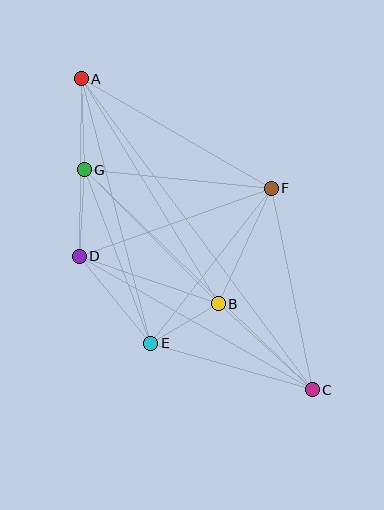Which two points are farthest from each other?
Points A and C are farthest from each other.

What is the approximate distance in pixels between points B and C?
The distance between B and C is approximately 128 pixels.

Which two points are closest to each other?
Points B and E are closest to each other.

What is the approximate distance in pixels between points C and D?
The distance between C and D is approximately 269 pixels.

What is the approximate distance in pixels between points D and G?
The distance between D and G is approximately 86 pixels.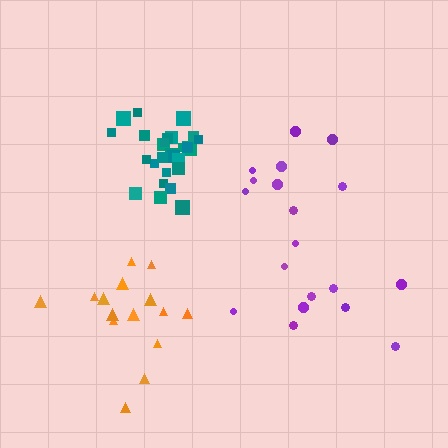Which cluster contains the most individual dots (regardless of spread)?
Teal (27).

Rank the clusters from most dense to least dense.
teal, orange, purple.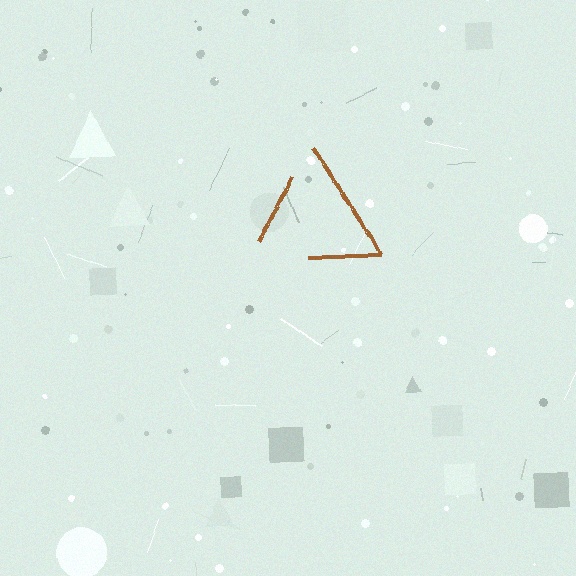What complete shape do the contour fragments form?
The contour fragments form a triangle.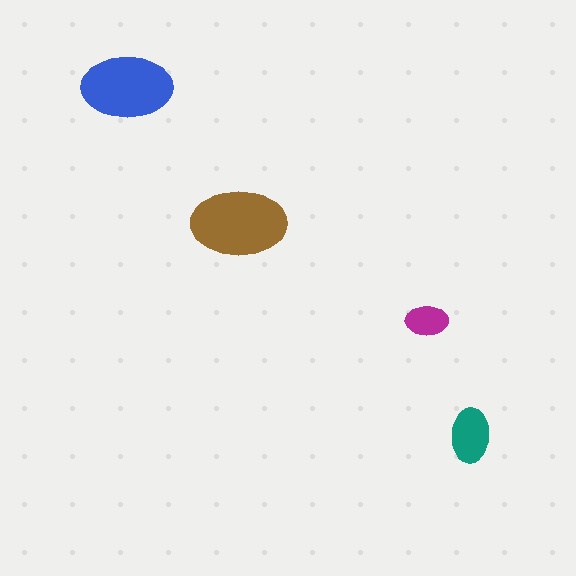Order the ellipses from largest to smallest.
the brown one, the blue one, the teal one, the magenta one.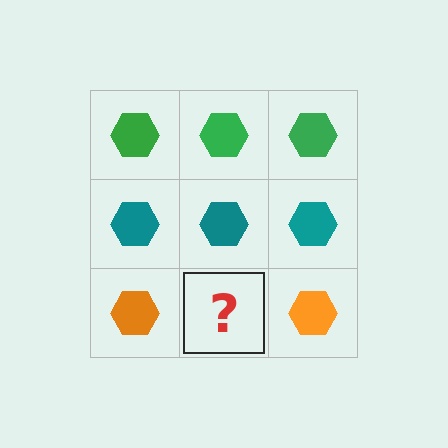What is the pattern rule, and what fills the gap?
The rule is that each row has a consistent color. The gap should be filled with an orange hexagon.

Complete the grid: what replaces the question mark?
The question mark should be replaced with an orange hexagon.